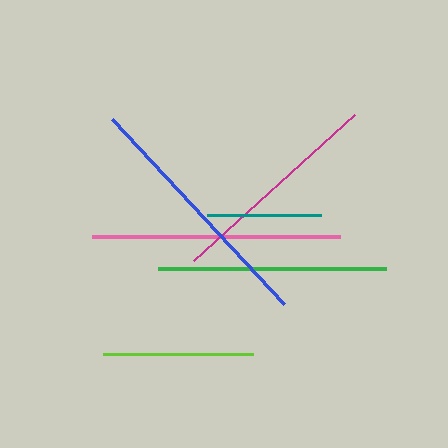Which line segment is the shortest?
The teal line is the shortest at approximately 114 pixels.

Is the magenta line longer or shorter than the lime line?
The magenta line is longer than the lime line.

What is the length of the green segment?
The green segment is approximately 228 pixels long.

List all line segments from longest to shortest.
From longest to shortest: blue, pink, green, magenta, lime, teal.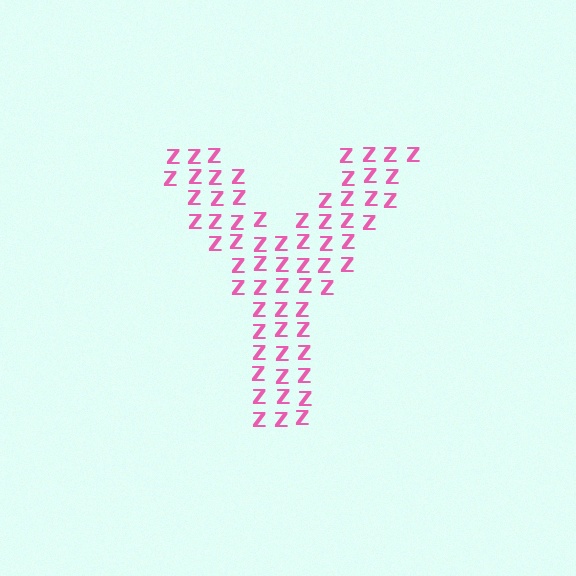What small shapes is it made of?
It is made of small letter Z's.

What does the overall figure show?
The overall figure shows the letter Y.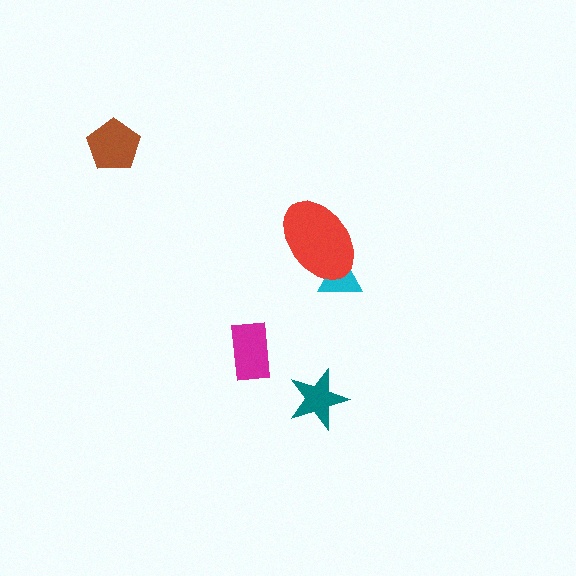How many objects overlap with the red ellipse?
1 object overlaps with the red ellipse.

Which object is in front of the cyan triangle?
The red ellipse is in front of the cyan triangle.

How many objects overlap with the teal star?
0 objects overlap with the teal star.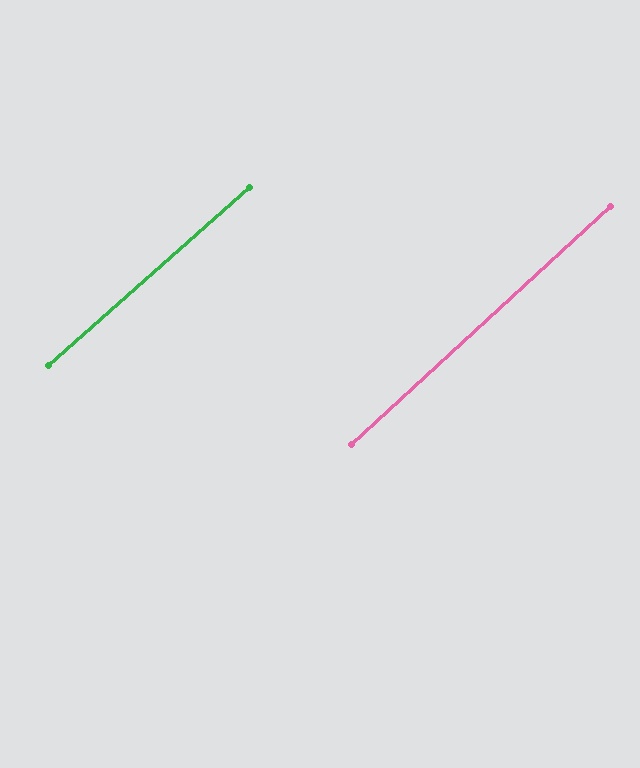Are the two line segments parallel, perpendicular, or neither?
Parallel — their directions differ by only 1.1°.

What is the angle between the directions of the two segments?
Approximately 1 degree.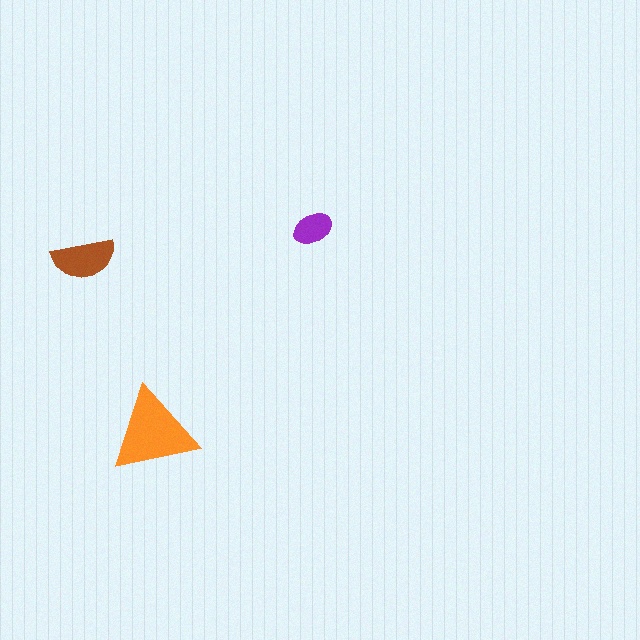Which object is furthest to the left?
The brown semicircle is leftmost.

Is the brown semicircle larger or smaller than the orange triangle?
Smaller.